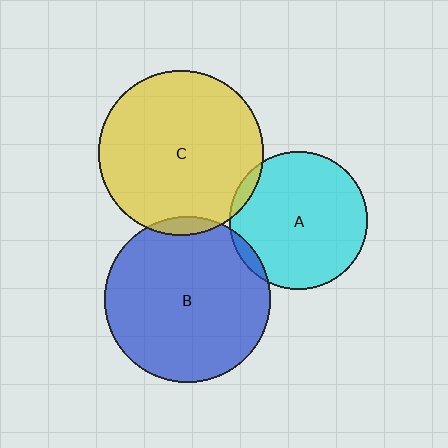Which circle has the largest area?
Circle B (blue).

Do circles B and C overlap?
Yes.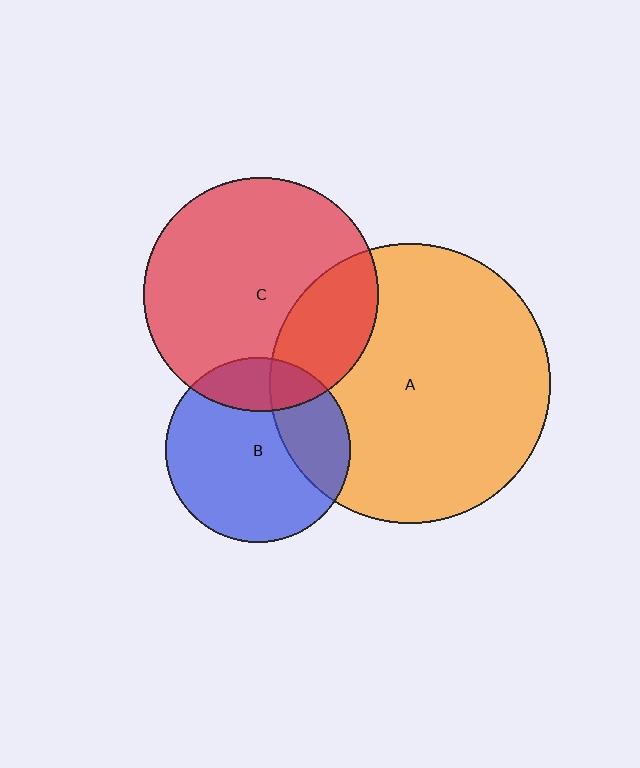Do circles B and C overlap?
Yes.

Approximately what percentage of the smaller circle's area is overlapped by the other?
Approximately 20%.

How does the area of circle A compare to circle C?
Approximately 1.4 times.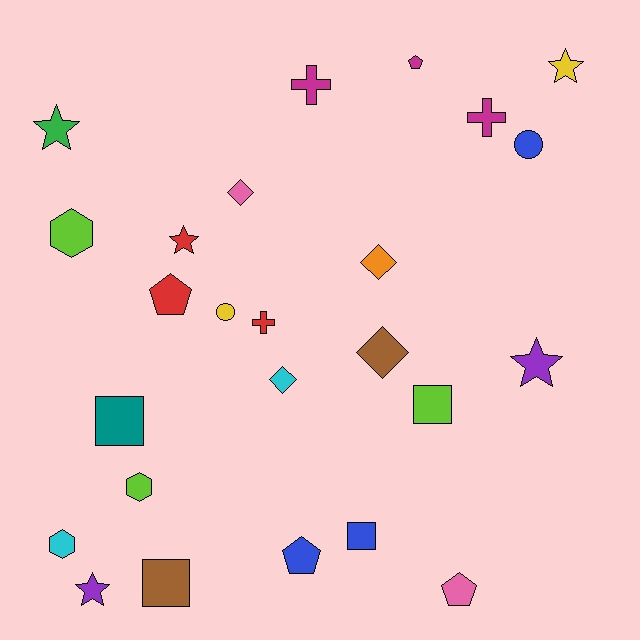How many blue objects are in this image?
There are 3 blue objects.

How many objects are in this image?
There are 25 objects.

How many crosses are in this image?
There are 3 crosses.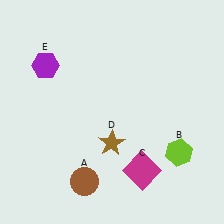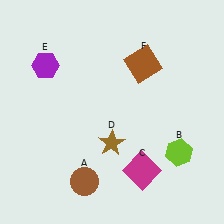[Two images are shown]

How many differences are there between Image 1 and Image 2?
There is 1 difference between the two images.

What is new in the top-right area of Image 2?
A brown square (F) was added in the top-right area of Image 2.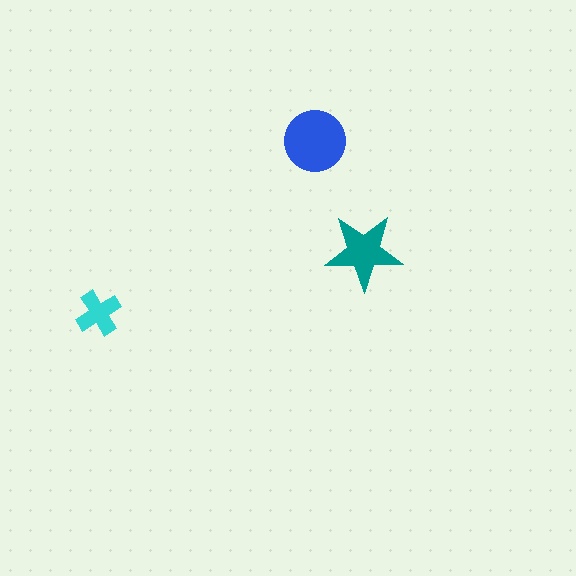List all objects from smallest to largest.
The cyan cross, the teal star, the blue circle.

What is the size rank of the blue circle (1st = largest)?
1st.